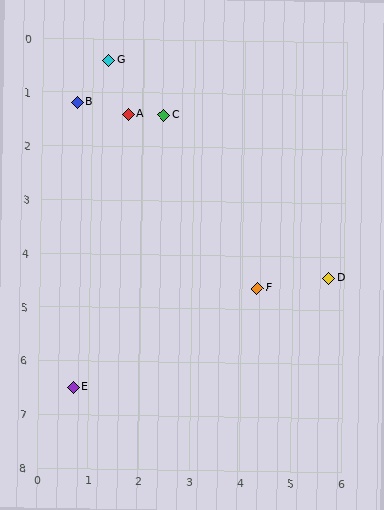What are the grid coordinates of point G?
Point G is at approximately (1.3, 0.4).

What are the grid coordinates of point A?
Point A is at approximately (1.7, 1.4).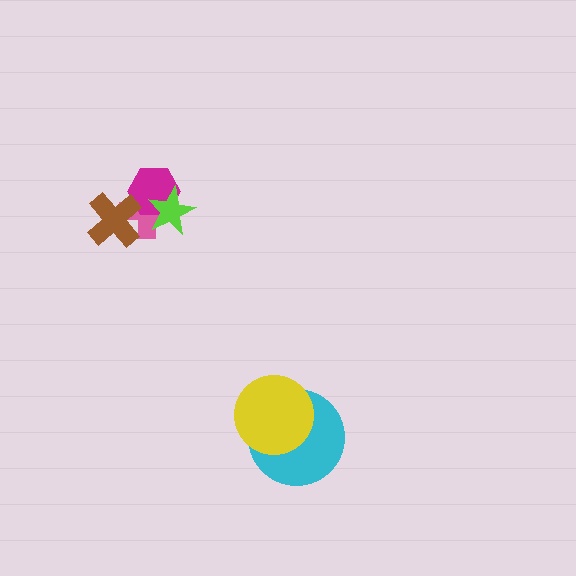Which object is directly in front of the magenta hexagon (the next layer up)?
The lime star is directly in front of the magenta hexagon.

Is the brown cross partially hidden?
No, no other shape covers it.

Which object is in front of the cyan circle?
The yellow circle is in front of the cyan circle.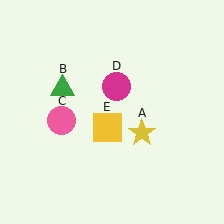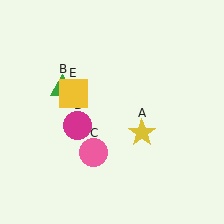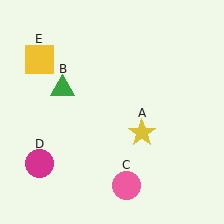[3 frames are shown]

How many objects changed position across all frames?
3 objects changed position: pink circle (object C), magenta circle (object D), yellow square (object E).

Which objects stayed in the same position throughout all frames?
Yellow star (object A) and green triangle (object B) remained stationary.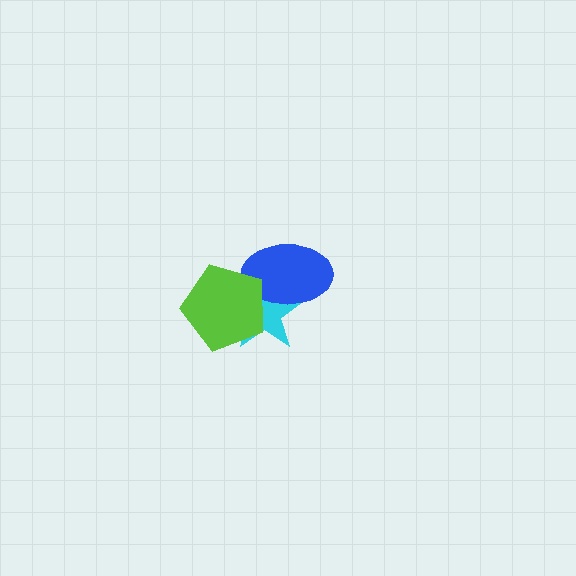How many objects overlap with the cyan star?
2 objects overlap with the cyan star.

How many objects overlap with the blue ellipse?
2 objects overlap with the blue ellipse.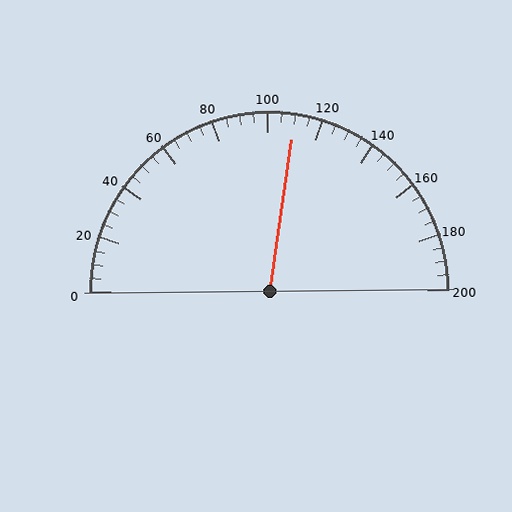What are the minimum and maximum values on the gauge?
The gauge ranges from 0 to 200.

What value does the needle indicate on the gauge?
The needle indicates approximately 110.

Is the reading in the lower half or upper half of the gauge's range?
The reading is in the upper half of the range (0 to 200).